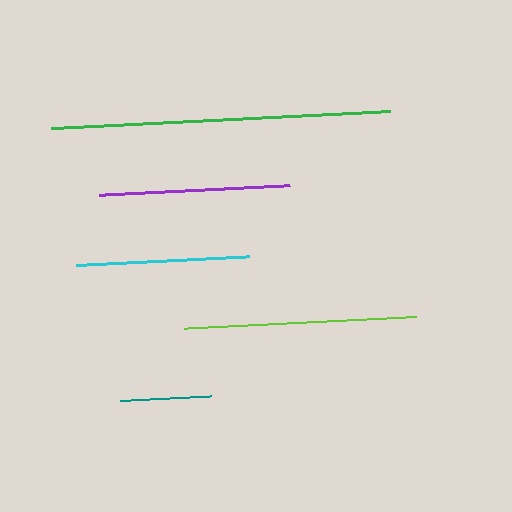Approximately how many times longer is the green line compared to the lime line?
The green line is approximately 1.4 times the length of the lime line.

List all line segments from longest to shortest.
From longest to shortest: green, lime, purple, cyan, teal.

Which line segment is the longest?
The green line is the longest at approximately 338 pixels.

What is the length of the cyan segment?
The cyan segment is approximately 173 pixels long.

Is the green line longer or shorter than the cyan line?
The green line is longer than the cyan line.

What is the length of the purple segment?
The purple segment is approximately 191 pixels long.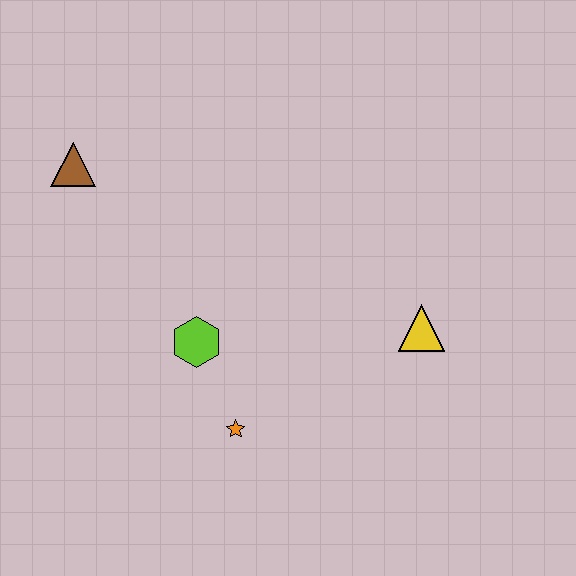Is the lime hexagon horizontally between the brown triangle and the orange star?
Yes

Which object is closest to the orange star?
The lime hexagon is closest to the orange star.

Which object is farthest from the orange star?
The brown triangle is farthest from the orange star.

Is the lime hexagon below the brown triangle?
Yes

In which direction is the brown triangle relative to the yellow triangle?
The brown triangle is to the left of the yellow triangle.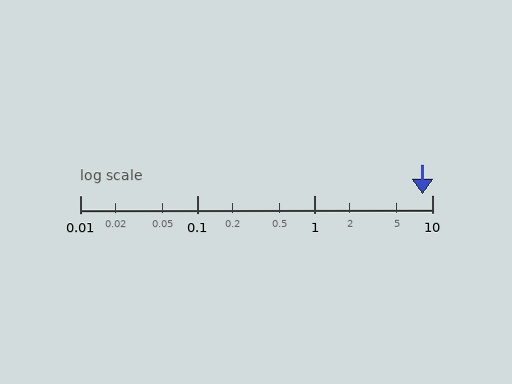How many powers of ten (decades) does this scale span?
The scale spans 3 decades, from 0.01 to 10.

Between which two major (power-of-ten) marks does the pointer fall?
The pointer is between 1 and 10.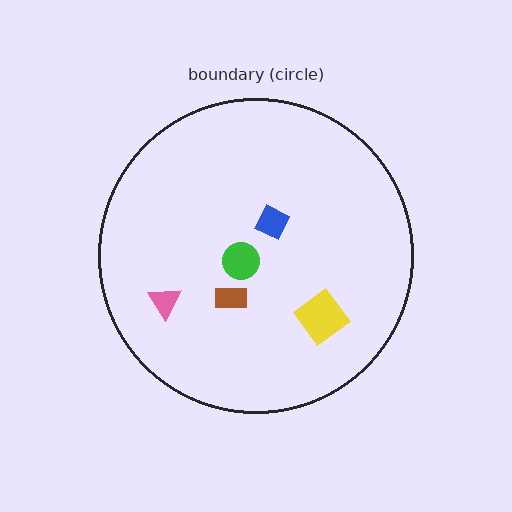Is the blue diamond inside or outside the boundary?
Inside.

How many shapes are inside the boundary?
5 inside, 0 outside.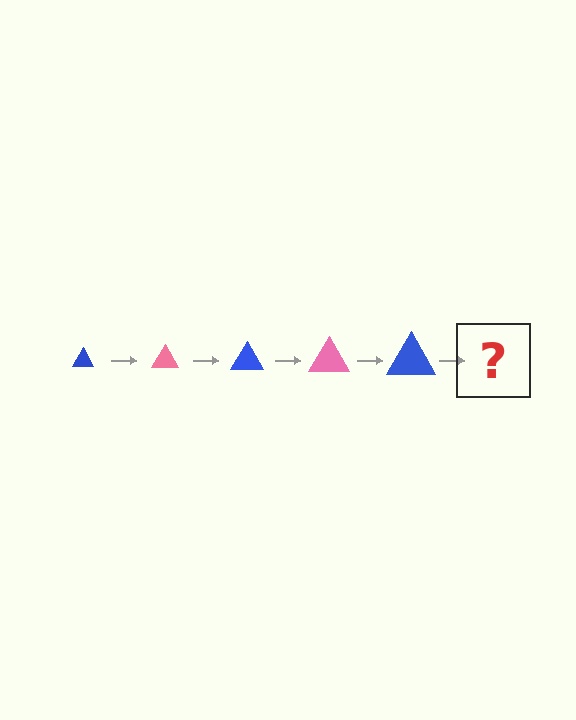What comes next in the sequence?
The next element should be a pink triangle, larger than the previous one.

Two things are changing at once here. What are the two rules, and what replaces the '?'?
The two rules are that the triangle grows larger each step and the color cycles through blue and pink. The '?' should be a pink triangle, larger than the previous one.